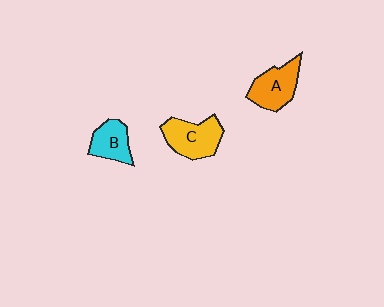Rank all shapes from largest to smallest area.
From largest to smallest: C (yellow), A (orange), B (cyan).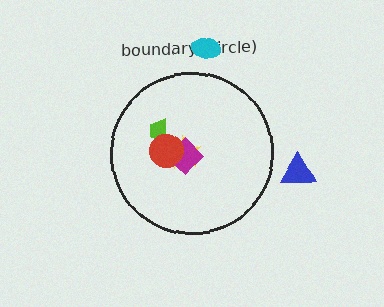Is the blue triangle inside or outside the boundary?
Outside.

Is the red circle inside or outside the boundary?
Inside.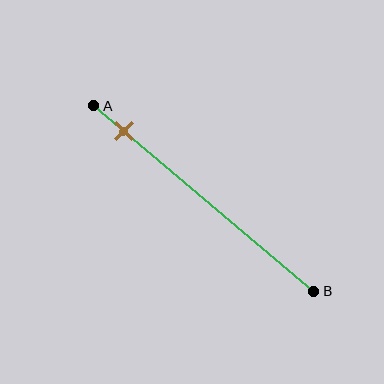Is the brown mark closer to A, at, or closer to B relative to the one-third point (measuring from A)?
The brown mark is closer to point A than the one-third point of segment AB.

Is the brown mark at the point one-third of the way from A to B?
No, the mark is at about 15% from A, not at the 33% one-third point.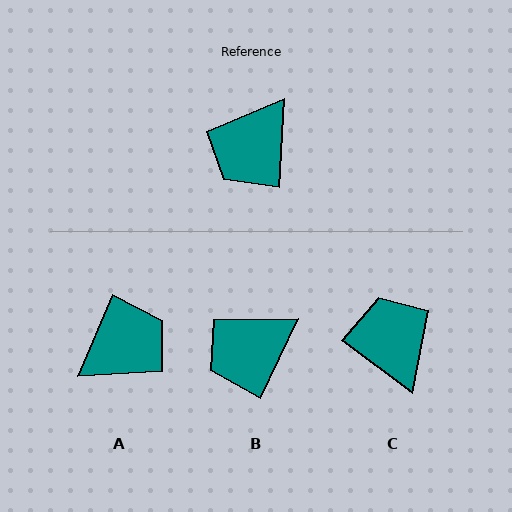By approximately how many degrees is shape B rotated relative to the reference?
Approximately 22 degrees clockwise.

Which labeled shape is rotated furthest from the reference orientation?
A, about 160 degrees away.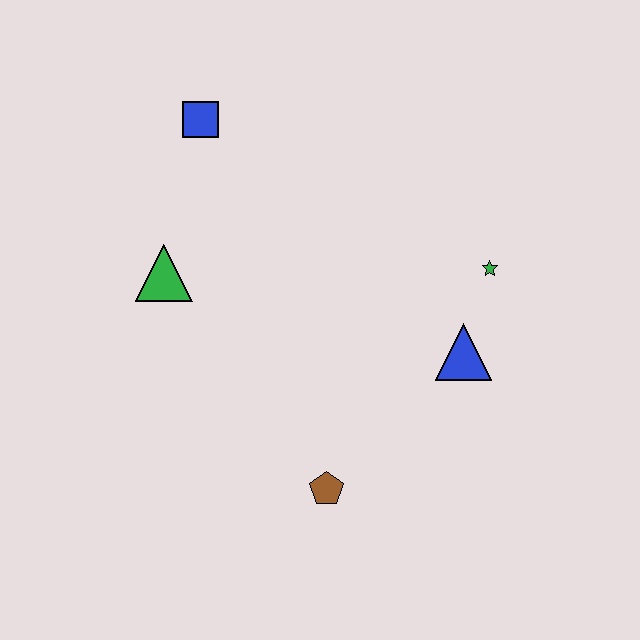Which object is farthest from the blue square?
The brown pentagon is farthest from the blue square.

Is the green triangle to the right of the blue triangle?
No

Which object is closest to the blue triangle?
The green star is closest to the blue triangle.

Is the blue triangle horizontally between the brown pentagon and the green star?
Yes